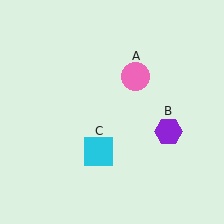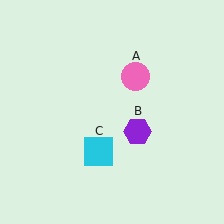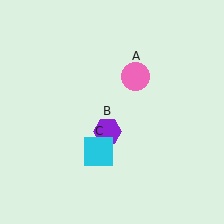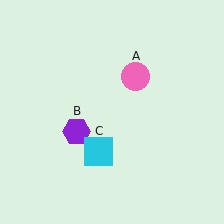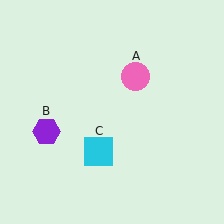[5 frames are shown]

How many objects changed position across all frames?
1 object changed position: purple hexagon (object B).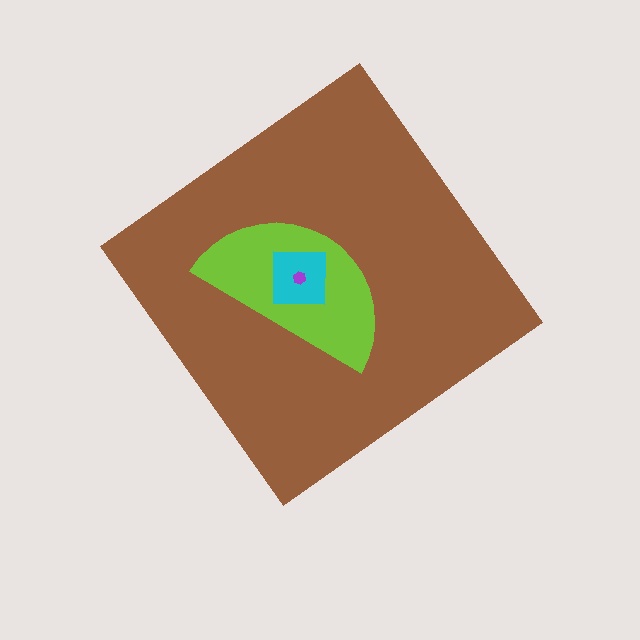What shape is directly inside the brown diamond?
The lime semicircle.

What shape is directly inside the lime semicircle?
The cyan square.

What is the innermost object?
The purple hexagon.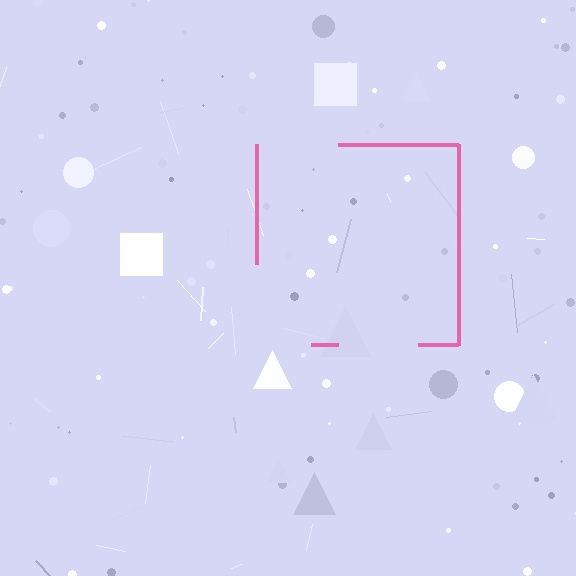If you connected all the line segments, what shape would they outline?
They would outline a square.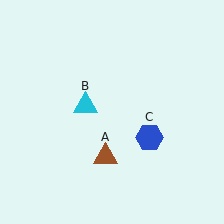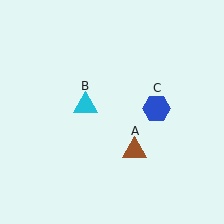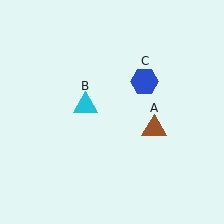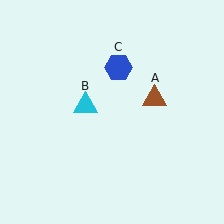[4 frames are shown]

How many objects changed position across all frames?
2 objects changed position: brown triangle (object A), blue hexagon (object C).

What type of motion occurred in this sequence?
The brown triangle (object A), blue hexagon (object C) rotated counterclockwise around the center of the scene.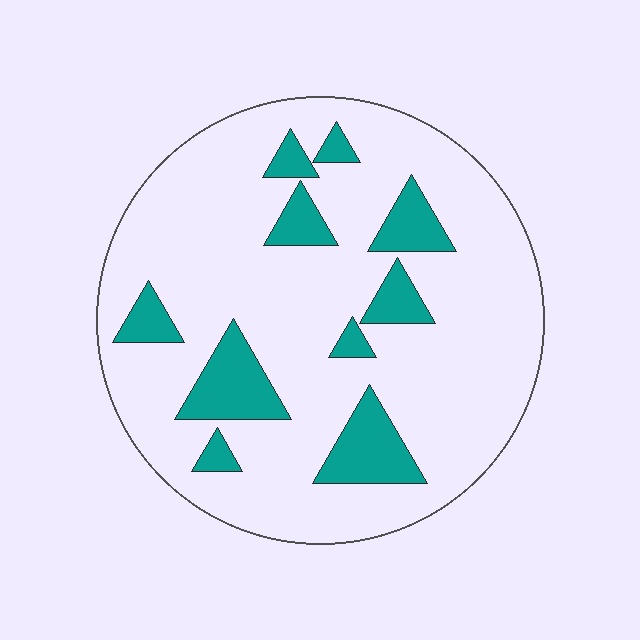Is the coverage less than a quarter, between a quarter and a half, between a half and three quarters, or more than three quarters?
Less than a quarter.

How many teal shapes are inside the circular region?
10.